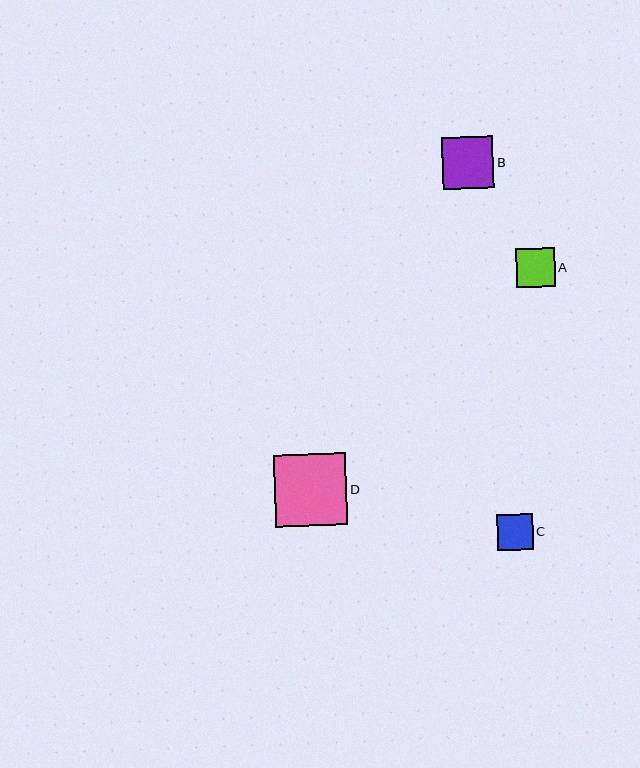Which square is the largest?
Square D is the largest with a size of approximately 73 pixels.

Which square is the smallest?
Square C is the smallest with a size of approximately 36 pixels.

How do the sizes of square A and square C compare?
Square A and square C are approximately the same size.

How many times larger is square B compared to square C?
Square B is approximately 1.4 times the size of square C.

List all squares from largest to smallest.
From largest to smallest: D, B, A, C.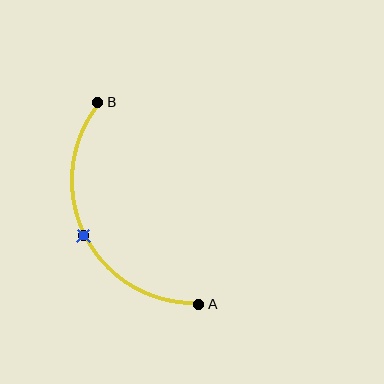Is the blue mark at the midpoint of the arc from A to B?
Yes. The blue mark lies on the arc at equal arc-length from both A and B — it is the arc midpoint.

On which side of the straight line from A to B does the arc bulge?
The arc bulges to the left of the straight line connecting A and B.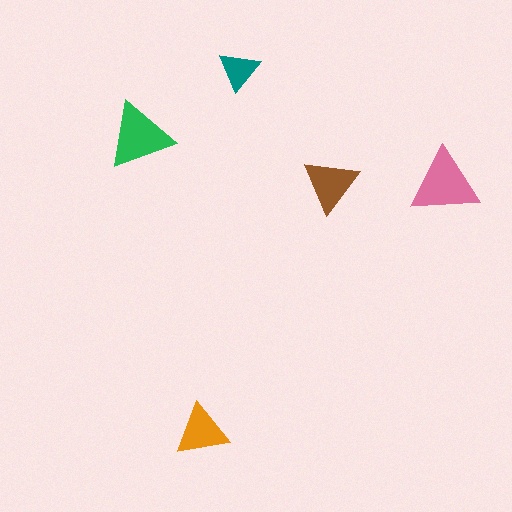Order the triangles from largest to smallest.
the pink one, the green one, the brown one, the orange one, the teal one.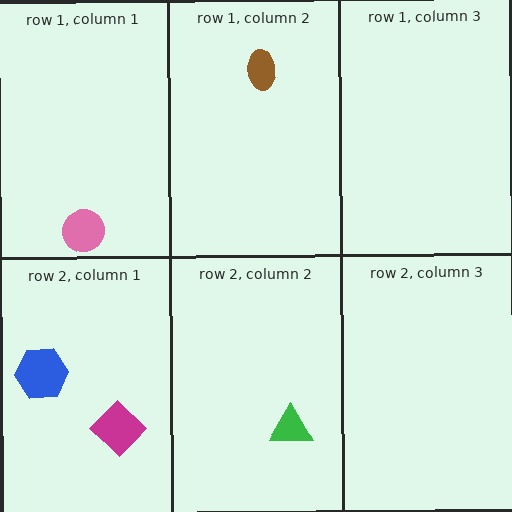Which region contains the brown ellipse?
The row 1, column 2 region.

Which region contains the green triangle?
The row 2, column 2 region.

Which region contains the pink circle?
The row 1, column 1 region.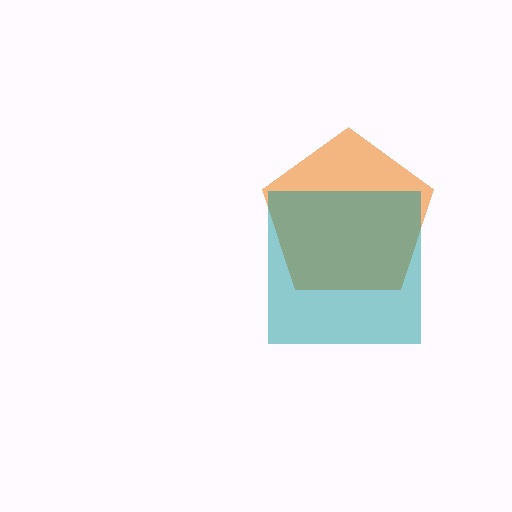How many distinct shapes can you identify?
There are 2 distinct shapes: an orange pentagon, a teal square.